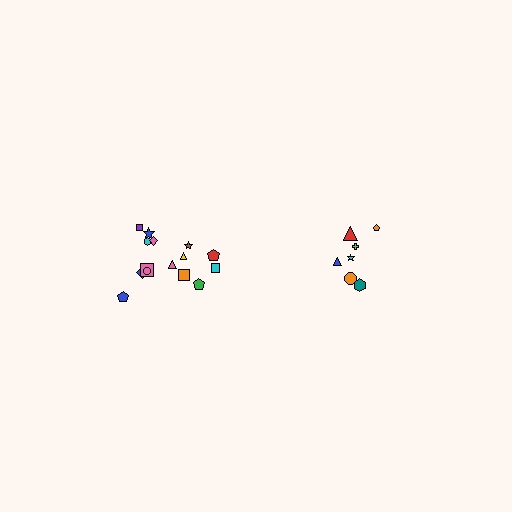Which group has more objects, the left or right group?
The left group.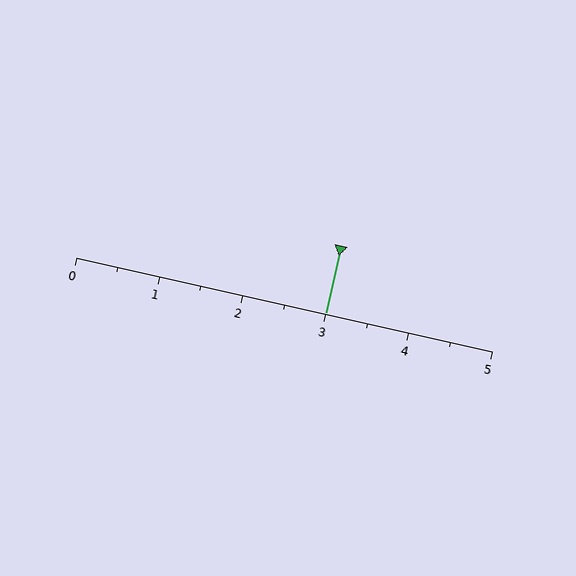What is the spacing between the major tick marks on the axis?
The major ticks are spaced 1 apart.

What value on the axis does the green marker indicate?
The marker indicates approximately 3.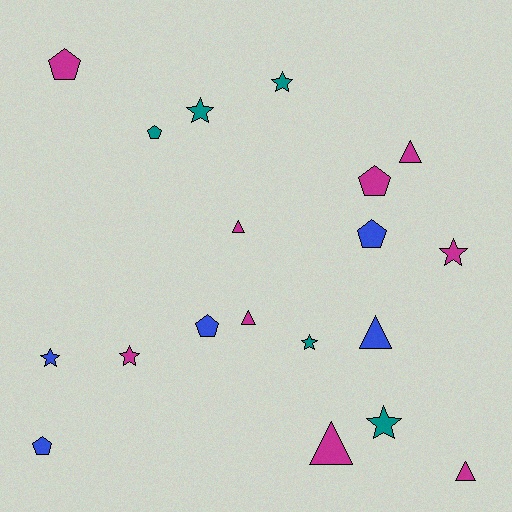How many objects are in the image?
There are 19 objects.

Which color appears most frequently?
Magenta, with 9 objects.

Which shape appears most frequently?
Star, with 7 objects.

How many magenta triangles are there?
There are 5 magenta triangles.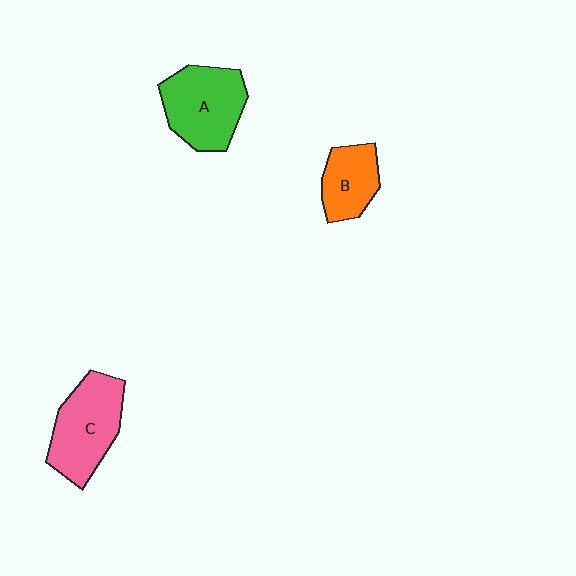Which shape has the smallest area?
Shape B (orange).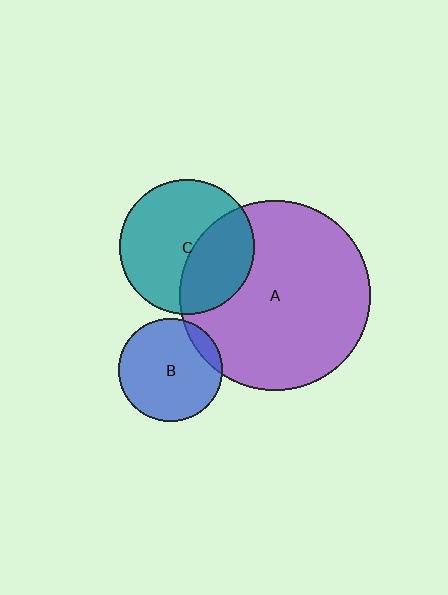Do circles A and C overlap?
Yes.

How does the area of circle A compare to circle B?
Approximately 3.4 times.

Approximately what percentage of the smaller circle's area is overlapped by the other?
Approximately 40%.